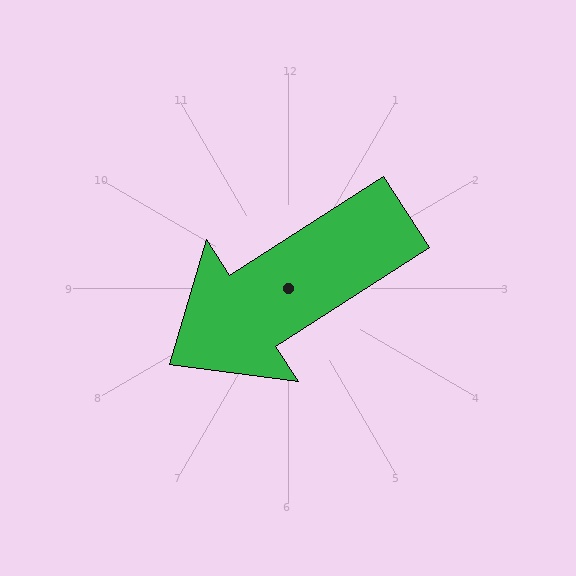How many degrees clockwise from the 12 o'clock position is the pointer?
Approximately 237 degrees.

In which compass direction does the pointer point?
Southwest.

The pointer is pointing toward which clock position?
Roughly 8 o'clock.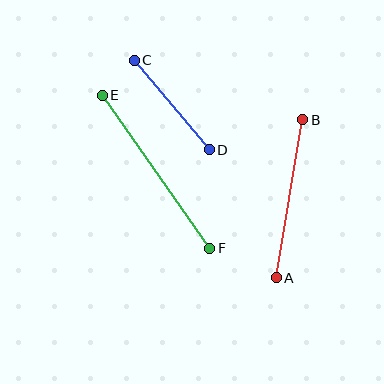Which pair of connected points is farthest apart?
Points E and F are farthest apart.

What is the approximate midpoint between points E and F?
The midpoint is at approximately (156, 172) pixels.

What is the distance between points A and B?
The distance is approximately 160 pixels.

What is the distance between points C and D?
The distance is approximately 117 pixels.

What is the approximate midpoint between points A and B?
The midpoint is at approximately (289, 199) pixels.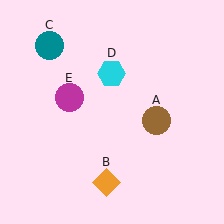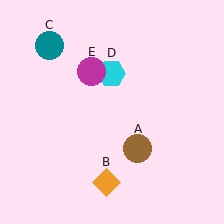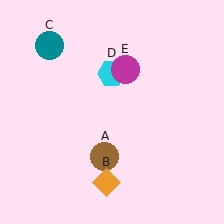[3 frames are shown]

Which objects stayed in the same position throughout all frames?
Orange diamond (object B) and teal circle (object C) and cyan hexagon (object D) remained stationary.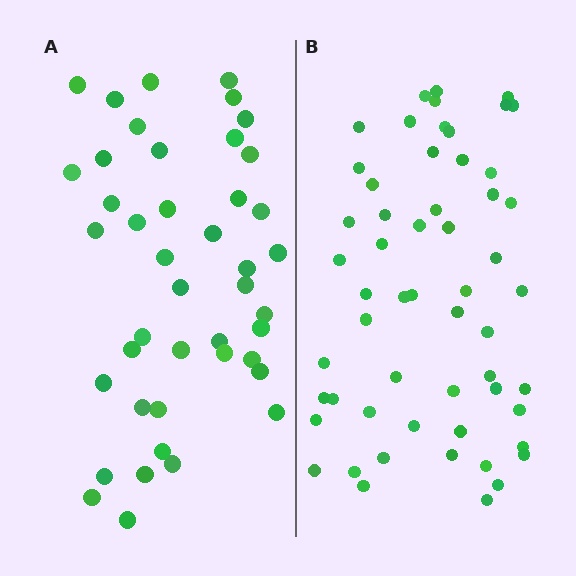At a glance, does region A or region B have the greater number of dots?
Region B (the right region) has more dots.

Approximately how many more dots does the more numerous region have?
Region B has approximately 15 more dots than region A.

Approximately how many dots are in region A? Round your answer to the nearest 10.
About 40 dots. (The exact count is 43, which rounds to 40.)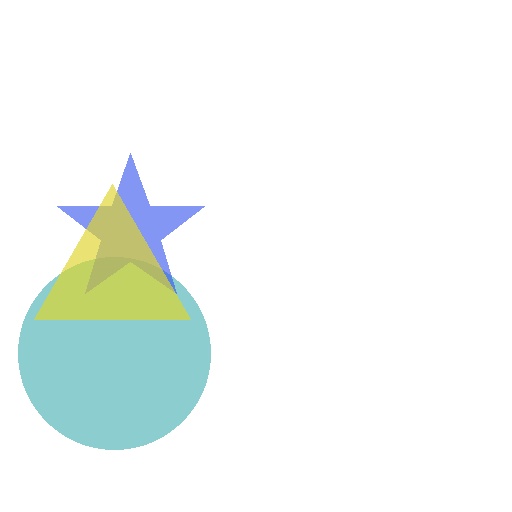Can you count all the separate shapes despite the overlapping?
Yes, there are 3 separate shapes.